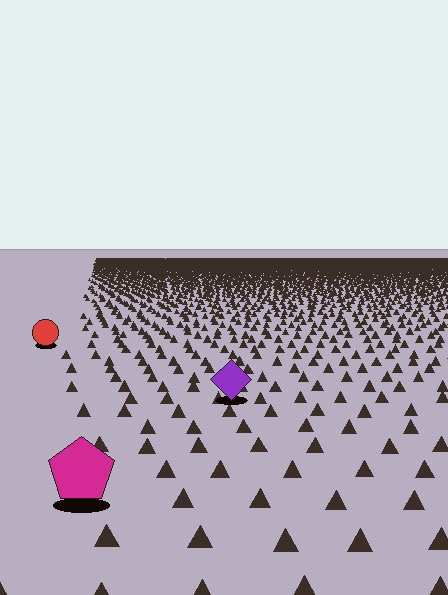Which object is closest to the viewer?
The magenta pentagon is closest. The texture marks near it are larger and more spread out.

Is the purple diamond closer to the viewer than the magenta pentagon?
No. The magenta pentagon is closer — you can tell from the texture gradient: the ground texture is coarser near it.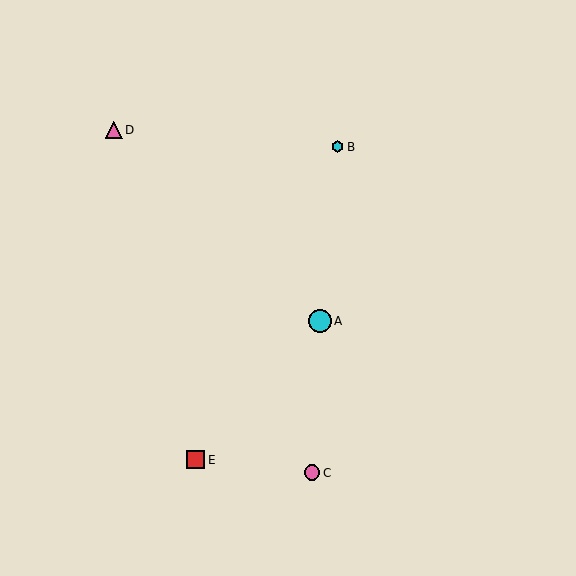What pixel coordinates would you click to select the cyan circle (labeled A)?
Click at (320, 321) to select the cyan circle A.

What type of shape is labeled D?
Shape D is a pink triangle.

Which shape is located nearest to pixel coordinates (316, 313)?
The cyan circle (labeled A) at (320, 321) is nearest to that location.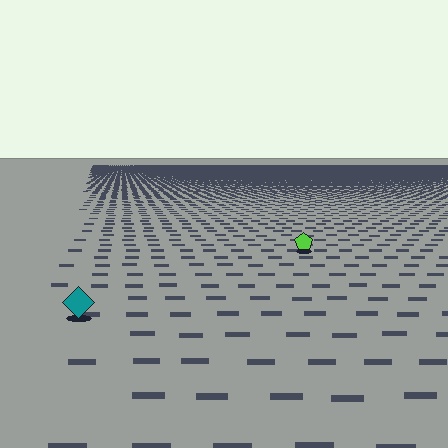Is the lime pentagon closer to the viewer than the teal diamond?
No. The teal diamond is closer — you can tell from the texture gradient: the ground texture is coarser near it.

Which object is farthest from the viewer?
The lime pentagon is farthest from the viewer. It appears smaller and the ground texture around it is denser.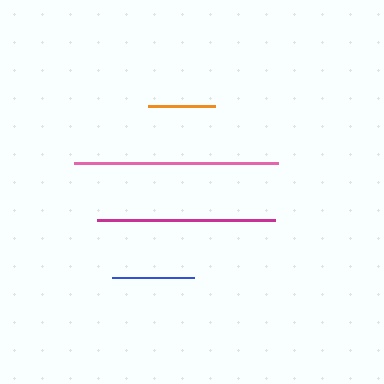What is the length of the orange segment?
The orange segment is approximately 67 pixels long.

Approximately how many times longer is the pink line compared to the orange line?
The pink line is approximately 3.0 times the length of the orange line.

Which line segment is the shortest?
The orange line is the shortest at approximately 67 pixels.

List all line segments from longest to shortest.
From longest to shortest: pink, magenta, blue, orange.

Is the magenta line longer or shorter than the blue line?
The magenta line is longer than the blue line.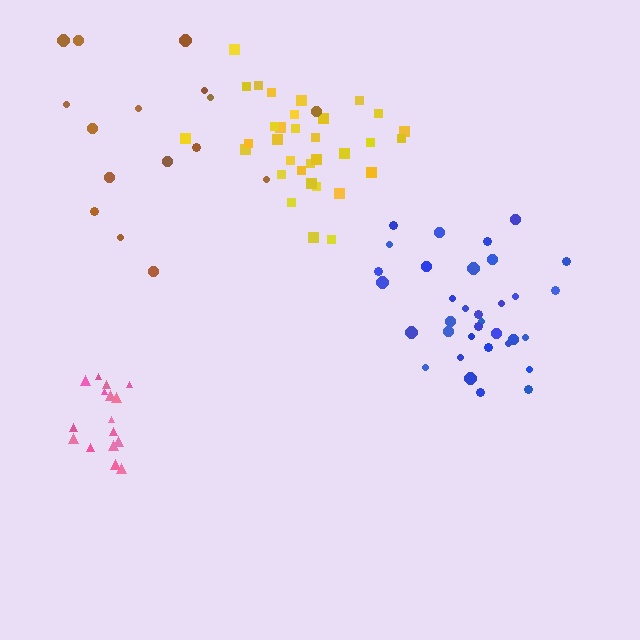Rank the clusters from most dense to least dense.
pink, yellow, blue, brown.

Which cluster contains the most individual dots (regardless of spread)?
Blue (34).